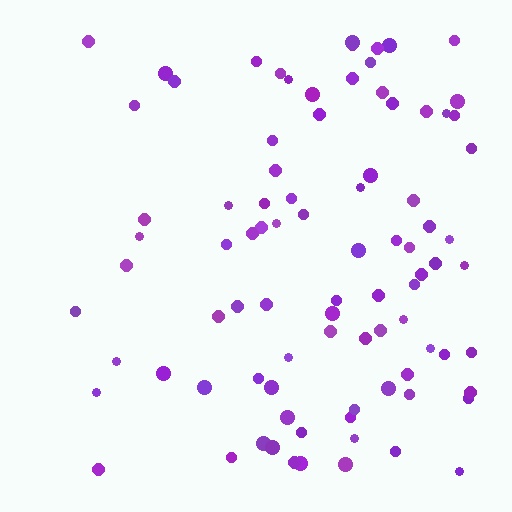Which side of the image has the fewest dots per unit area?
The left.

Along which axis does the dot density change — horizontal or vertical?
Horizontal.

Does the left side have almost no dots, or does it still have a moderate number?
Still a moderate number, just noticeably fewer than the right.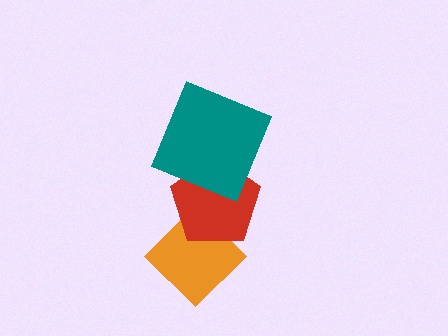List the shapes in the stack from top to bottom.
From top to bottom: the teal square, the red pentagon, the orange diamond.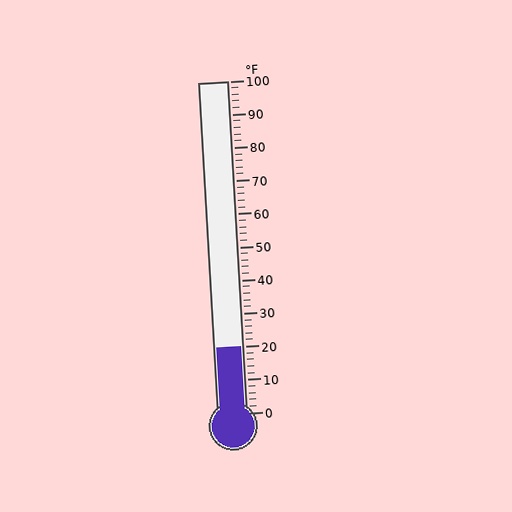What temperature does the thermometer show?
The thermometer shows approximately 20°F.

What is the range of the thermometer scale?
The thermometer scale ranges from 0°F to 100°F.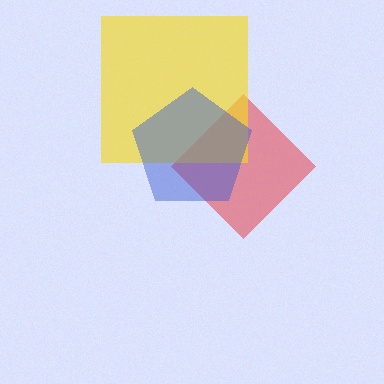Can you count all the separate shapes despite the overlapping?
Yes, there are 3 separate shapes.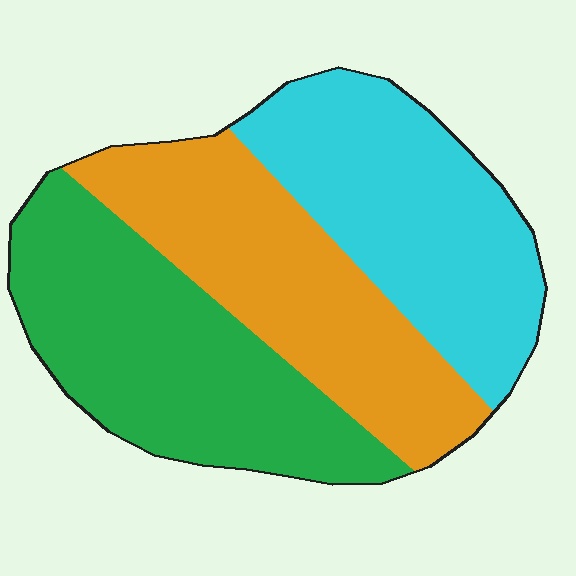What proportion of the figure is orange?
Orange covers roughly 30% of the figure.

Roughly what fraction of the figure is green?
Green takes up between a quarter and a half of the figure.